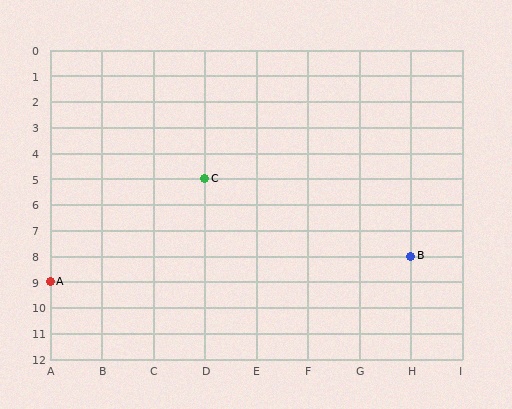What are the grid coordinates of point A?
Point A is at grid coordinates (A, 9).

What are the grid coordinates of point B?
Point B is at grid coordinates (H, 8).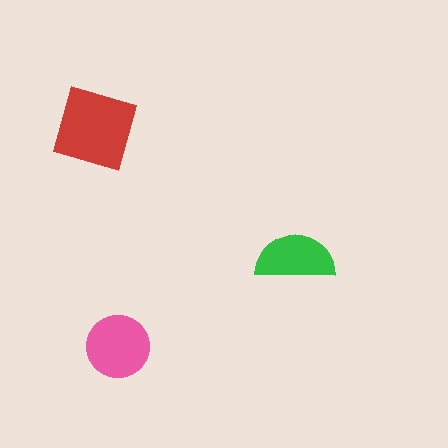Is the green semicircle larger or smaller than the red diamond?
Smaller.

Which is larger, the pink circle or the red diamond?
The red diamond.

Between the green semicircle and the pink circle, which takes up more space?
The pink circle.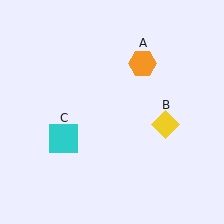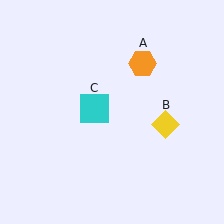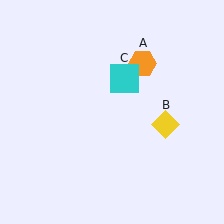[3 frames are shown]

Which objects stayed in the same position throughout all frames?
Orange hexagon (object A) and yellow diamond (object B) remained stationary.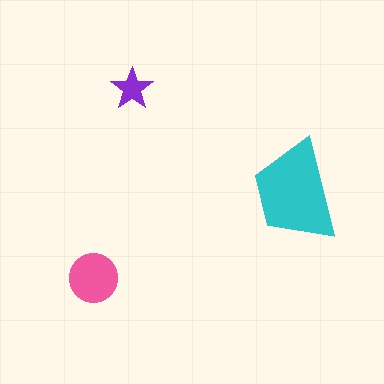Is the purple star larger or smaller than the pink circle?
Smaller.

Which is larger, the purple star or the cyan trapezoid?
The cyan trapezoid.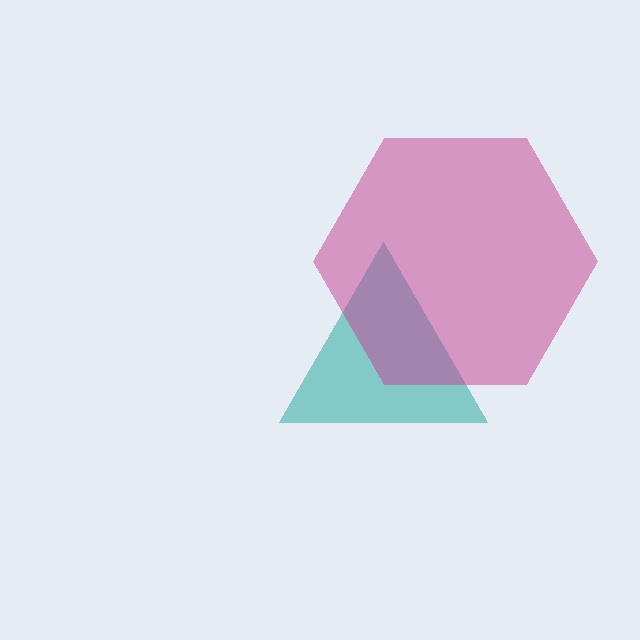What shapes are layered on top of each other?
The layered shapes are: a teal triangle, a magenta hexagon.